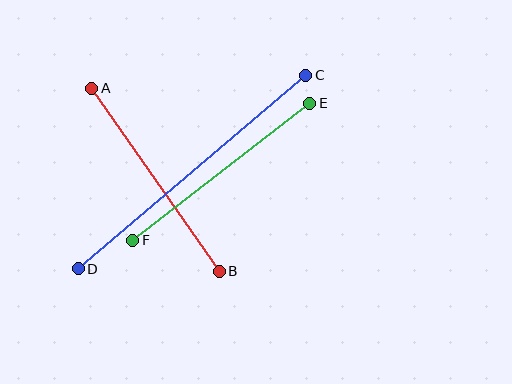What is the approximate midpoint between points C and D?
The midpoint is at approximately (192, 172) pixels.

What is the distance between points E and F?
The distance is approximately 224 pixels.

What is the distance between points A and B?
The distance is approximately 223 pixels.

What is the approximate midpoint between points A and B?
The midpoint is at approximately (155, 180) pixels.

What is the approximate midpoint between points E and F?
The midpoint is at approximately (221, 172) pixels.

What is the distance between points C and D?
The distance is approximately 298 pixels.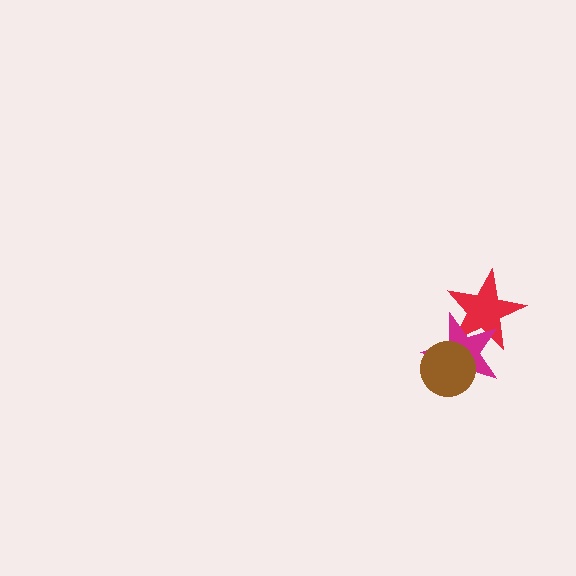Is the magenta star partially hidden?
Yes, it is partially covered by another shape.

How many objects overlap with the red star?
1 object overlaps with the red star.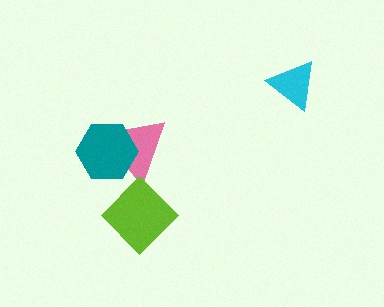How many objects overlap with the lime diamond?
1 object overlaps with the lime diamond.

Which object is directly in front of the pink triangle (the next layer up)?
The teal hexagon is directly in front of the pink triangle.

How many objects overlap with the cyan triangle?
0 objects overlap with the cyan triangle.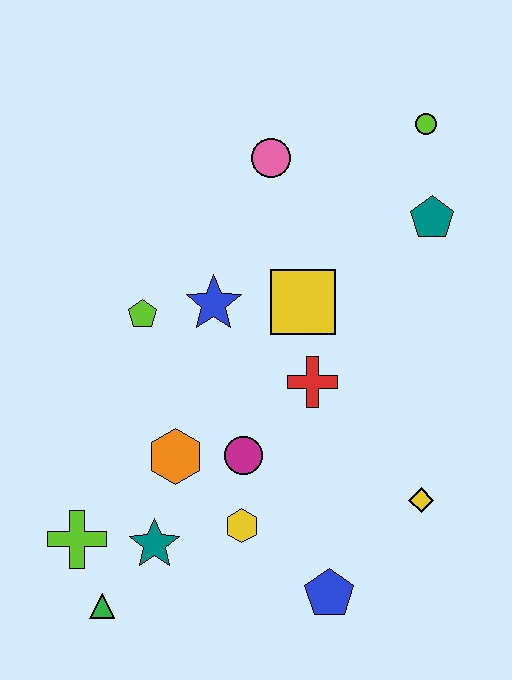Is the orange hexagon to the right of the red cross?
No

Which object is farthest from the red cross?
The green triangle is farthest from the red cross.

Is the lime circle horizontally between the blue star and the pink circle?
No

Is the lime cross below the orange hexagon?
Yes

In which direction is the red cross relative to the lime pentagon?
The red cross is to the right of the lime pentagon.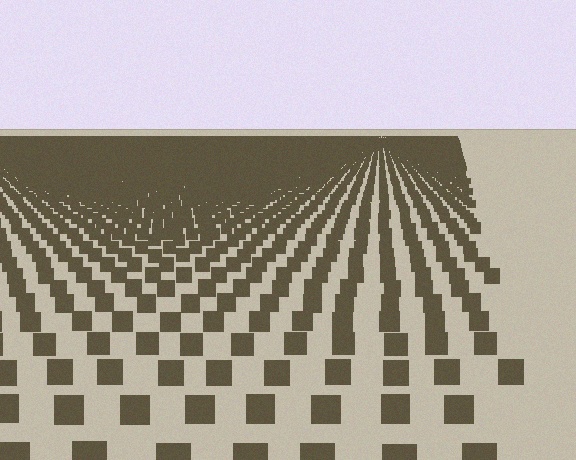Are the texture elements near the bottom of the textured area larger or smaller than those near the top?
Larger. Near the bottom, elements are closer to the viewer and appear at a bigger on-screen size.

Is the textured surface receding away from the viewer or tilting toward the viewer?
The surface is receding away from the viewer. Texture elements get smaller and denser toward the top.